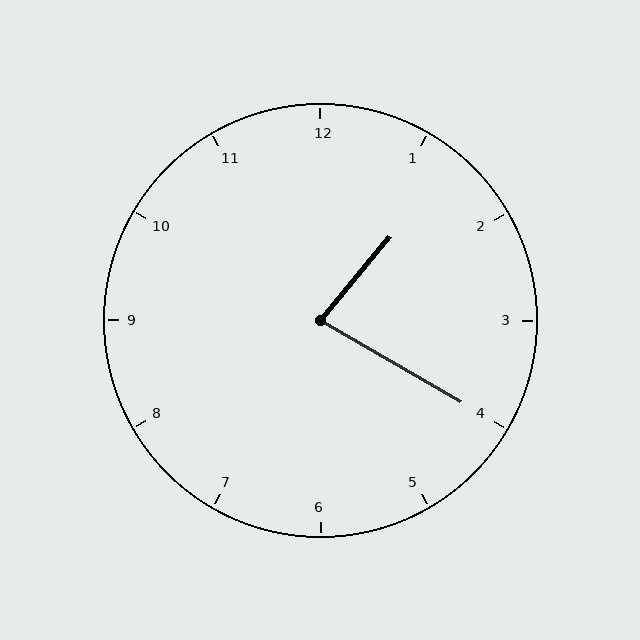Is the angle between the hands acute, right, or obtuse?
It is acute.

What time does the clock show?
1:20.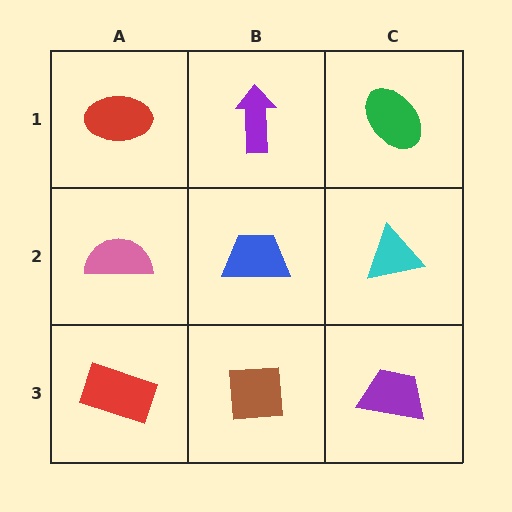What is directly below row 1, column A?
A pink semicircle.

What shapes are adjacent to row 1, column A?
A pink semicircle (row 2, column A), a purple arrow (row 1, column B).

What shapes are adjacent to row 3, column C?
A cyan triangle (row 2, column C), a brown square (row 3, column B).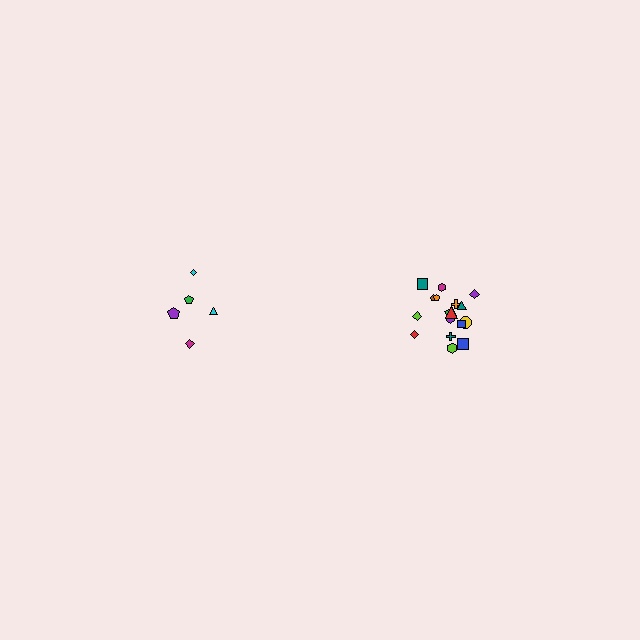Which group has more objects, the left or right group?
The right group.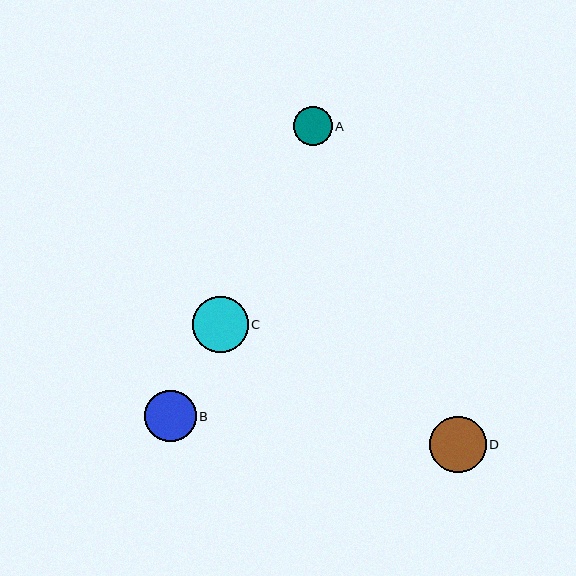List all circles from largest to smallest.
From largest to smallest: D, C, B, A.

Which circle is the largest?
Circle D is the largest with a size of approximately 56 pixels.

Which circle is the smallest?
Circle A is the smallest with a size of approximately 38 pixels.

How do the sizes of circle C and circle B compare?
Circle C and circle B are approximately the same size.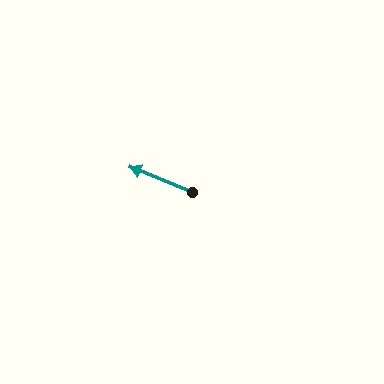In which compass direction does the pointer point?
West.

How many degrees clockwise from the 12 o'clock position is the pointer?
Approximately 292 degrees.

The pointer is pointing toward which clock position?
Roughly 10 o'clock.